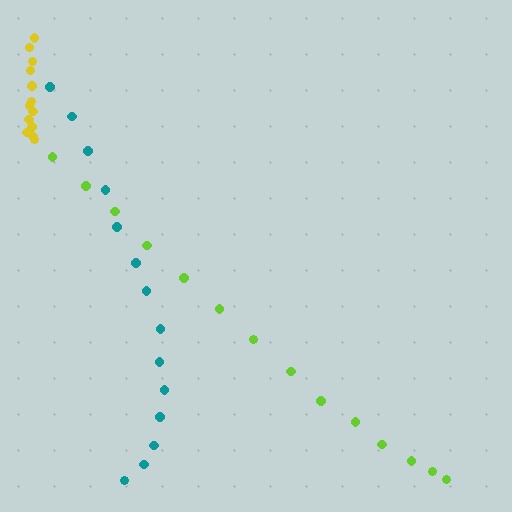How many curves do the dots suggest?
There are 3 distinct paths.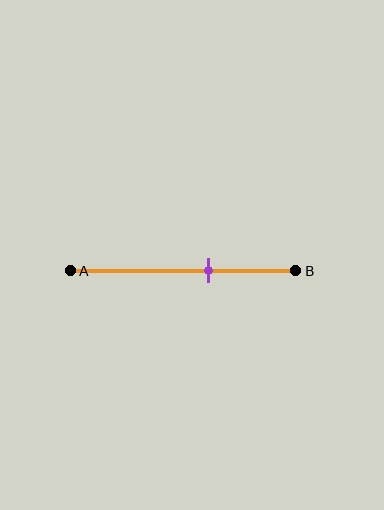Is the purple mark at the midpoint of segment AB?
No, the mark is at about 60% from A, not at the 50% midpoint.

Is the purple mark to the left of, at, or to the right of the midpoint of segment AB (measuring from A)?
The purple mark is to the right of the midpoint of segment AB.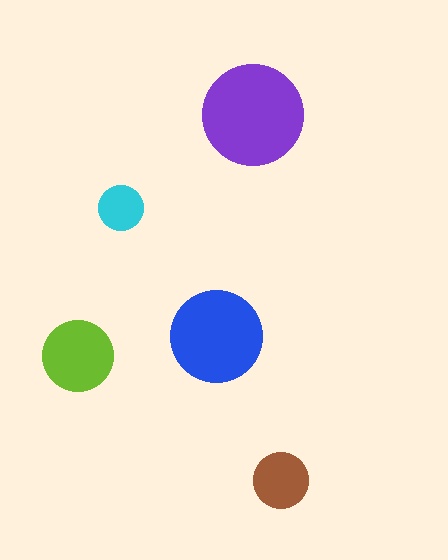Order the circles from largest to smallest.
the purple one, the blue one, the lime one, the brown one, the cyan one.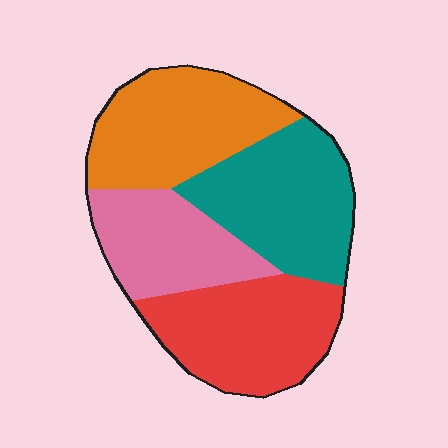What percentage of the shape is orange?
Orange takes up between a quarter and a half of the shape.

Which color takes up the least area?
Pink, at roughly 20%.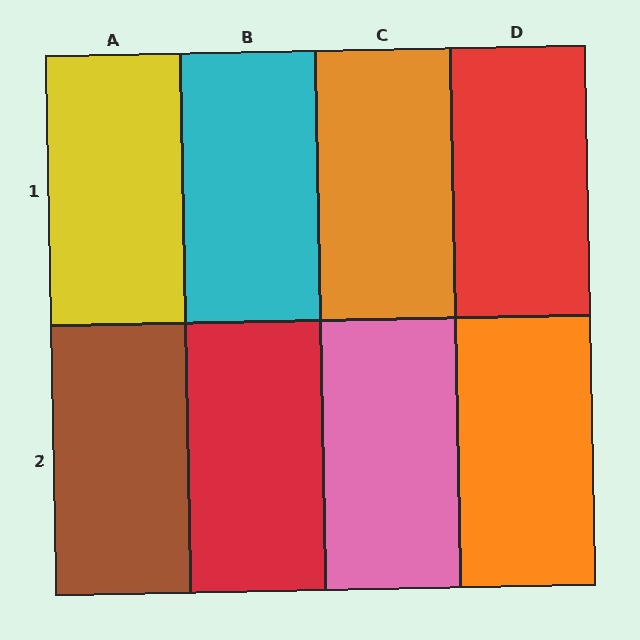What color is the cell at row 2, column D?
Orange.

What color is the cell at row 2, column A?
Brown.